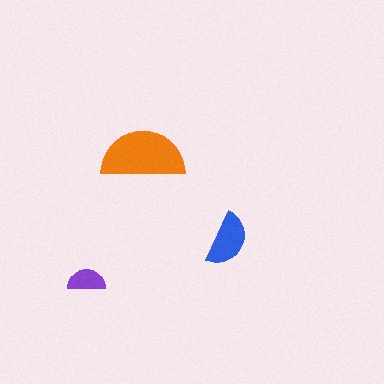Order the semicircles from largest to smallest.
the orange one, the blue one, the purple one.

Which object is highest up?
The orange semicircle is topmost.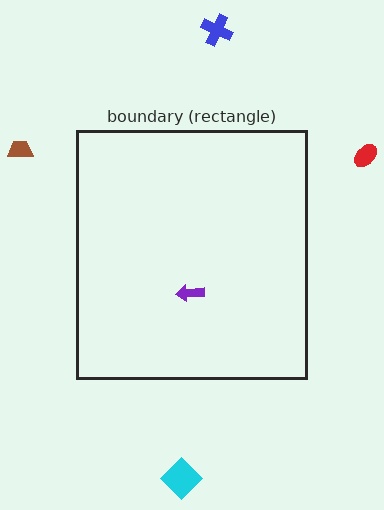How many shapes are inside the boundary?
1 inside, 4 outside.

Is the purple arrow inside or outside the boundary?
Inside.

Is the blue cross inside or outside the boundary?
Outside.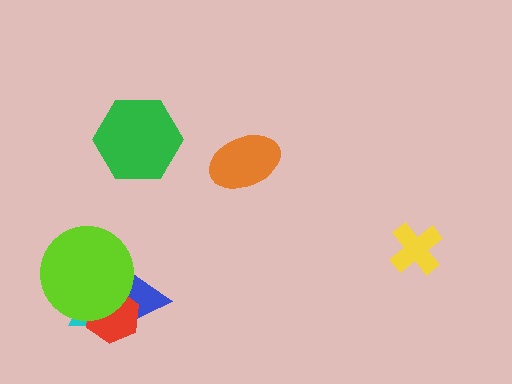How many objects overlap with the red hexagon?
3 objects overlap with the red hexagon.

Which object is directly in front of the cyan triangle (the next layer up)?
The red hexagon is directly in front of the cyan triangle.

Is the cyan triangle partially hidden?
Yes, it is partially covered by another shape.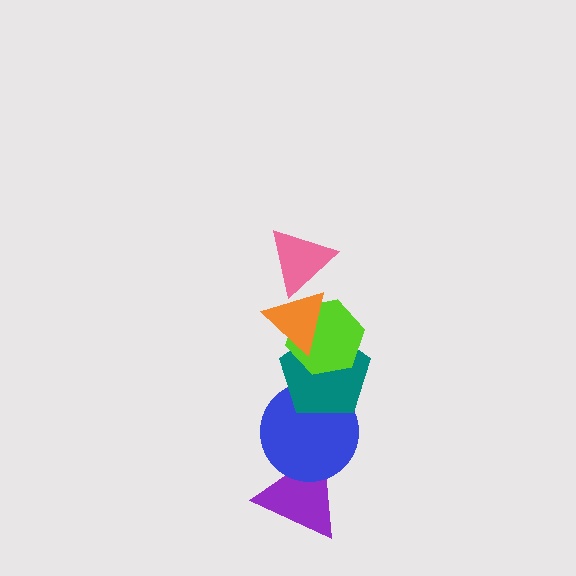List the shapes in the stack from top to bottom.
From top to bottom: the pink triangle, the orange triangle, the lime hexagon, the teal pentagon, the blue circle, the purple triangle.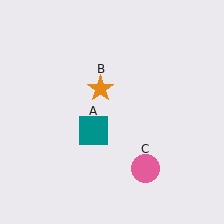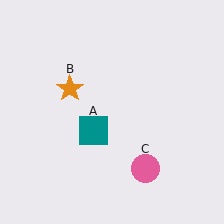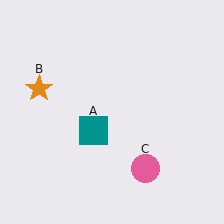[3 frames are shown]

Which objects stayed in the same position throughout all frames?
Teal square (object A) and pink circle (object C) remained stationary.